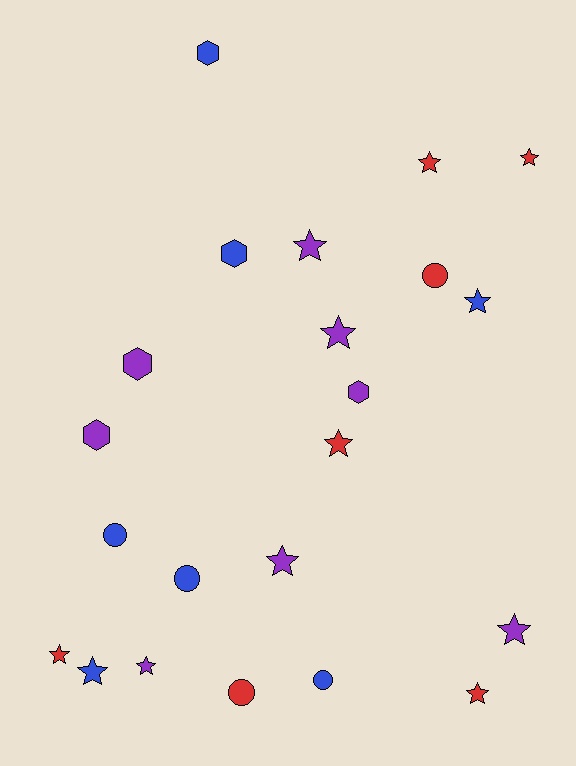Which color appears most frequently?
Purple, with 8 objects.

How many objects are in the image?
There are 22 objects.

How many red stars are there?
There are 5 red stars.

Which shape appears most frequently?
Star, with 12 objects.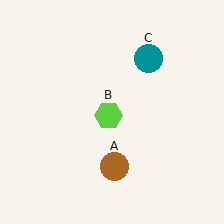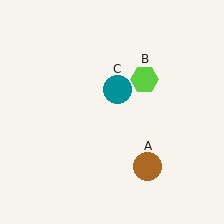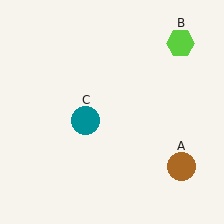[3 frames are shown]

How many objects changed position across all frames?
3 objects changed position: brown circle (object A), lime hexagon (object B), teal circle (object C).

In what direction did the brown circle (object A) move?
The brown circle (object A) moved right.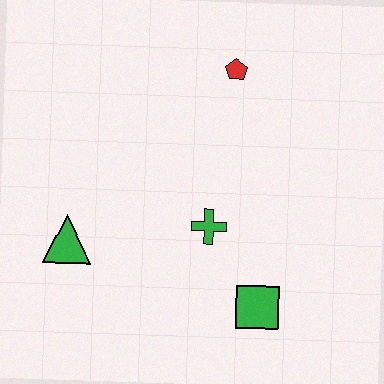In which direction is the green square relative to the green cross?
The green square is below the green cross.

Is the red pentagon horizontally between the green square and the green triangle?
Yes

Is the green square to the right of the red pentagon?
Yes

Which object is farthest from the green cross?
The red pentagon is farthest from the green cross.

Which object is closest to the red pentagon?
The green cross is closest to the red pentagon.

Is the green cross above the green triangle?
Yes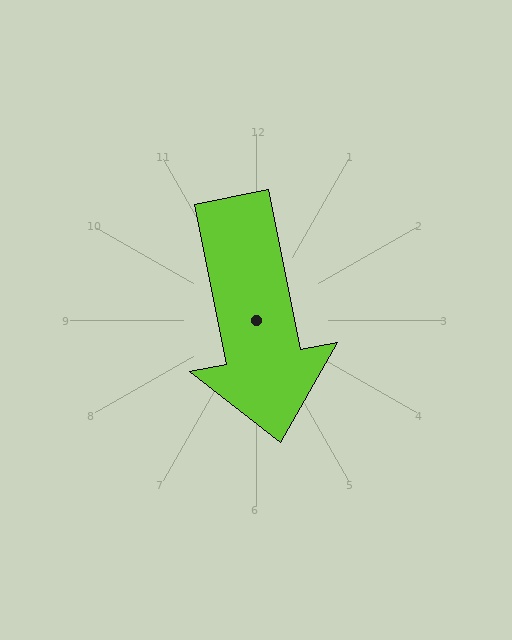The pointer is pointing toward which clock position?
Roughly 6 o'clock.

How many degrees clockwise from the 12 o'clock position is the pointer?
Approximately 169 degrees.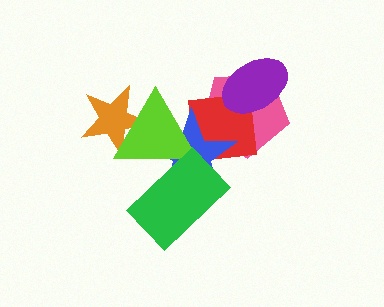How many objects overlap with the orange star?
1 object overlaps with the orange star.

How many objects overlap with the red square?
4 objects overlap with the red square.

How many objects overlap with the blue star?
4 objects overlap with the blue star.